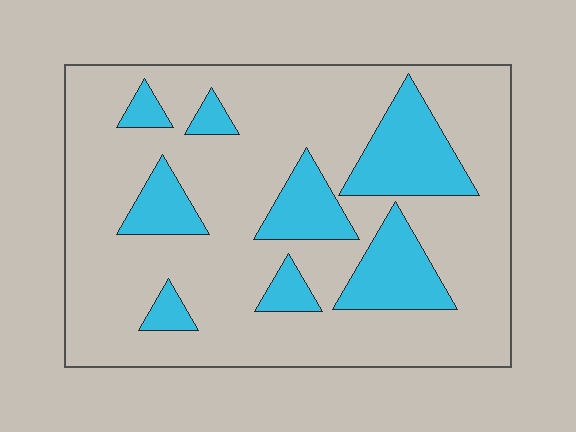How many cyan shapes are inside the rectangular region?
8.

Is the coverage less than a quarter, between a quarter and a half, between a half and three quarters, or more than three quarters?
Less than a quarter.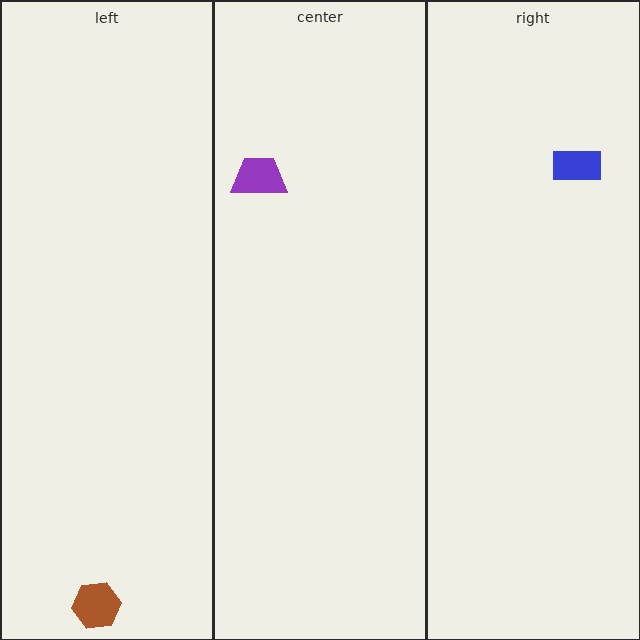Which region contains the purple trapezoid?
The center region.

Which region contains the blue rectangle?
The right region.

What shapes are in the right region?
The blue rectangle.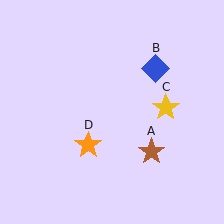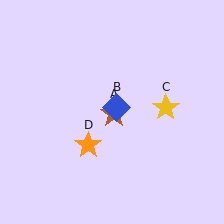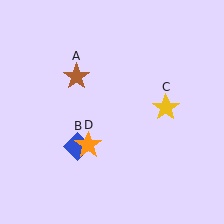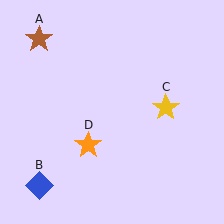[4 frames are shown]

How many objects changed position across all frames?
2 objects changed position: brown star (object A), blue diamond (object B).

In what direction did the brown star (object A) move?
The brown star (object A) moved up and to the left.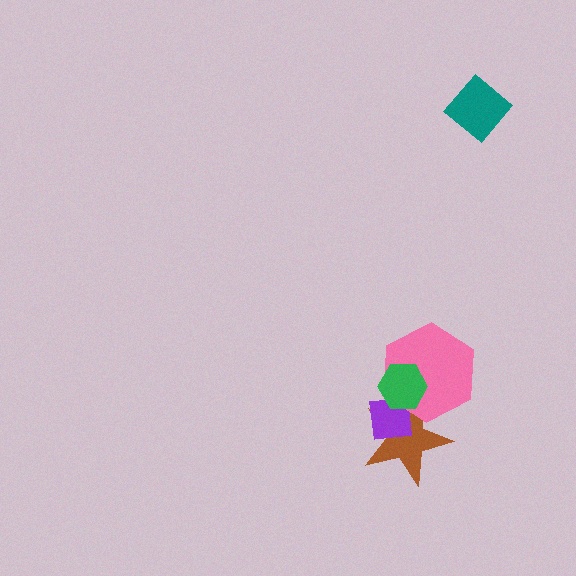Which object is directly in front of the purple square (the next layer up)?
The pink hexagon is directly in front of the purple square.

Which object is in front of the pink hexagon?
The green hexagon is in front of the pink hexagon.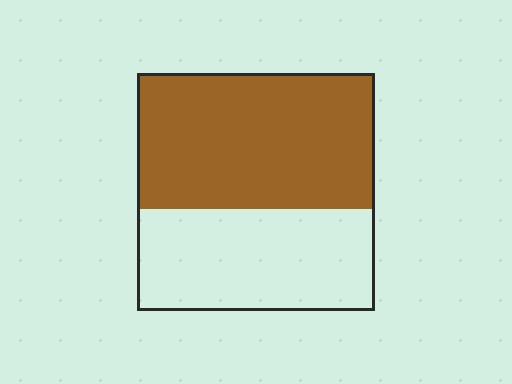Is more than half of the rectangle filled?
Yes.